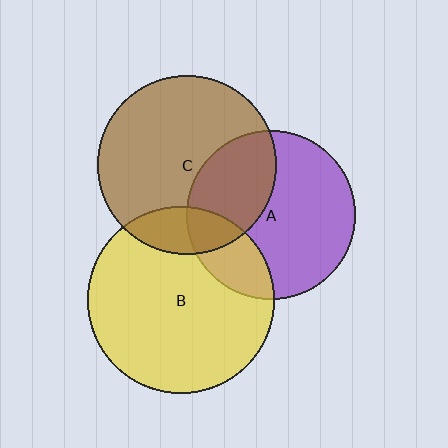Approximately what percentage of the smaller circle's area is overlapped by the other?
Approximately 20%.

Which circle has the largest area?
Circle B (yellow).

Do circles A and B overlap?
Yes.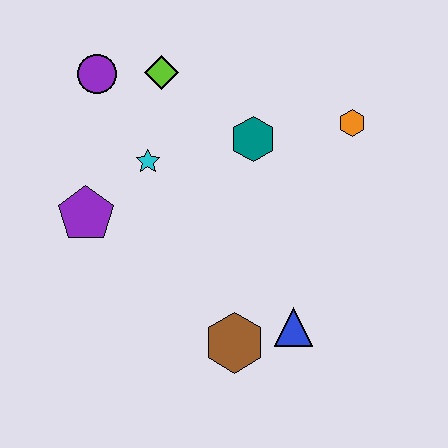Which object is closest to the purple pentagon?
The cyan star is closest to the purple pentagon.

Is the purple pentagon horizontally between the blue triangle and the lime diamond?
No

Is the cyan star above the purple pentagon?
Yes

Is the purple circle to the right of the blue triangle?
No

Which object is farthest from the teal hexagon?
The brown hexagon is farthest from the teal hexagon.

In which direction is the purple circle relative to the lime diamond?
The purple circle is to the left of the lime diamond.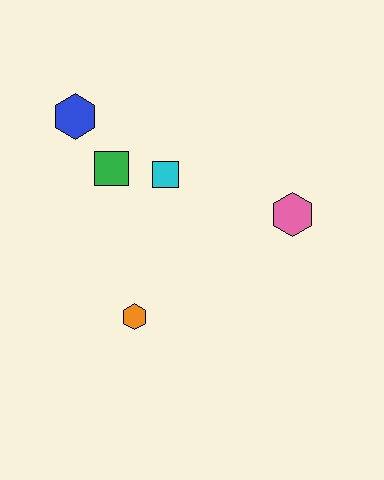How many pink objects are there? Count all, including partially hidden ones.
There is 1 pink object.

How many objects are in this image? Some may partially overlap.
There are 5 objects.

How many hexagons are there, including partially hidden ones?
There are 3 hexagons.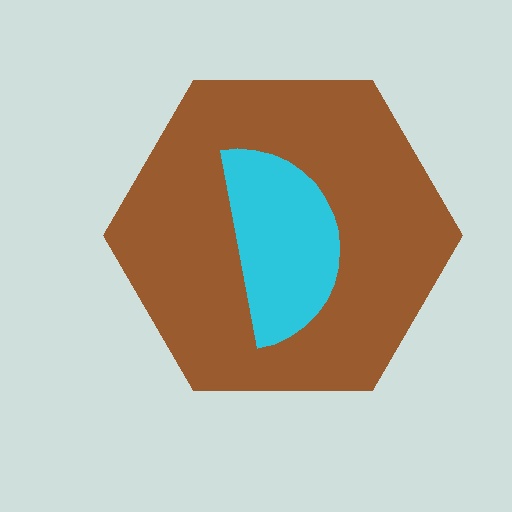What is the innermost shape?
The cyan semicircle.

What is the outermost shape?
The brown hexagon.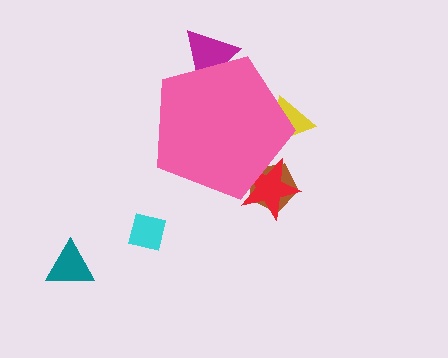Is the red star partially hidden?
Yes, the red star is partially hidden behind the pink pentagon.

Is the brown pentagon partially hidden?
Yes, the brown pentagon is partially hidden behind the pink pentagon.